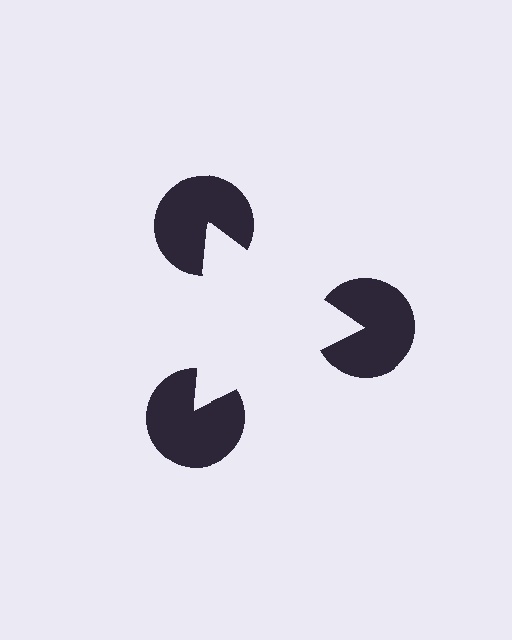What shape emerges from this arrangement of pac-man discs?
An illusory triangle — its edges are inferred from the aligned wedge cuts in the pac-man discs, not physically drawn.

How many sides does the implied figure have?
3 sides.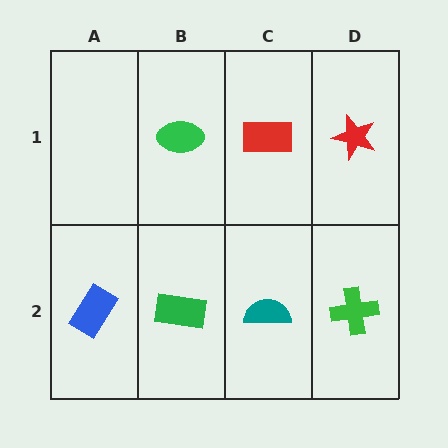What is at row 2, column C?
A teal semicircle.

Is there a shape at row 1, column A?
No, that cell is empty.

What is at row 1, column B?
A green ellipse.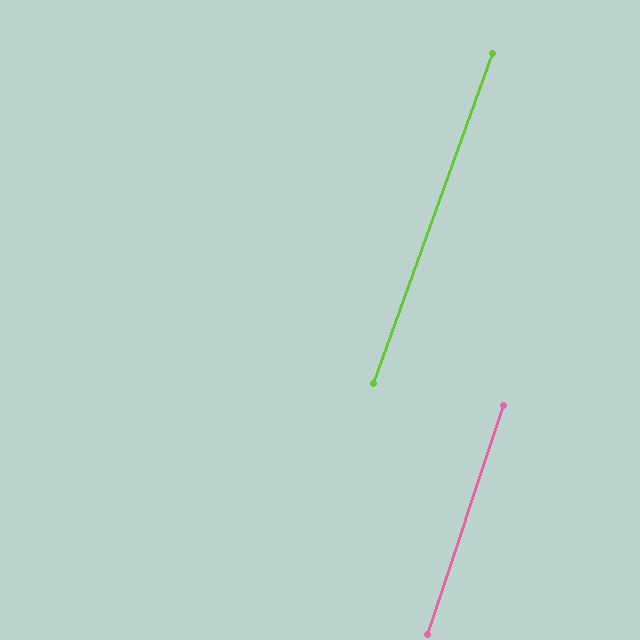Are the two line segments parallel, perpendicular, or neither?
Parallel — their directions differ by only 1.4°.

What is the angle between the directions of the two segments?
Approximately 1 degree.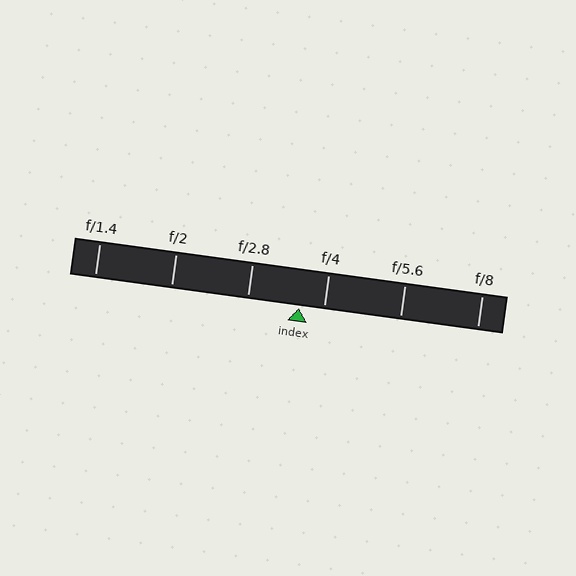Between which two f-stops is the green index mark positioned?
The index mark is between f/2.8 and f/4.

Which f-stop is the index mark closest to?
The index mark is closest to f/4.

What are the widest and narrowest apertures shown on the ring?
The widest aperture shown is f/1.4 and the narrowest is f/8.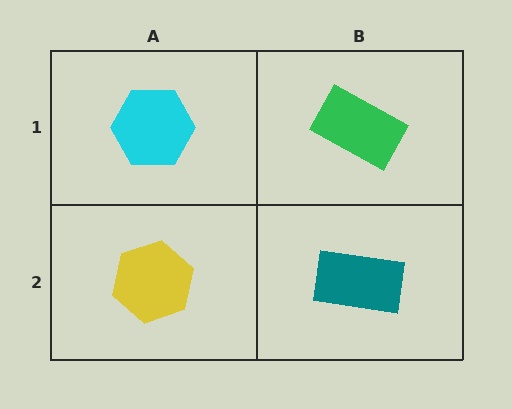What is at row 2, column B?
A teal rectangle.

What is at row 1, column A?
A cyan hexagon.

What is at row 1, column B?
A green rectangle.